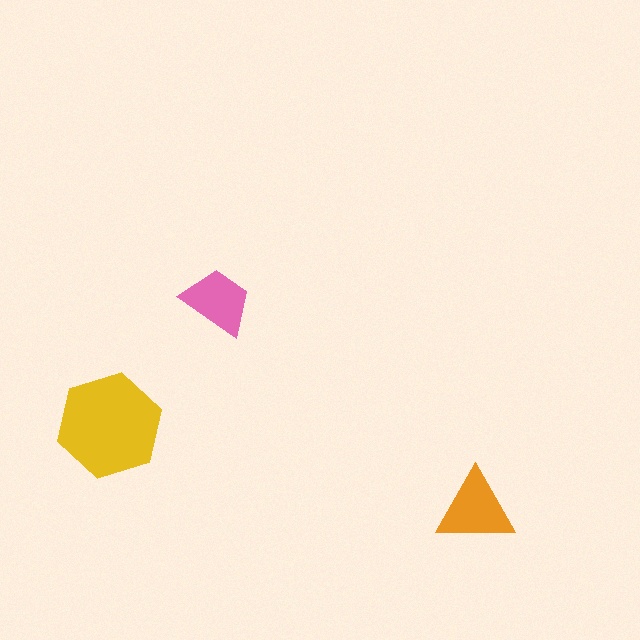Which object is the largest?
The yellow hexagon.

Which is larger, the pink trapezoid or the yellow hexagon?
The yellow hexagon.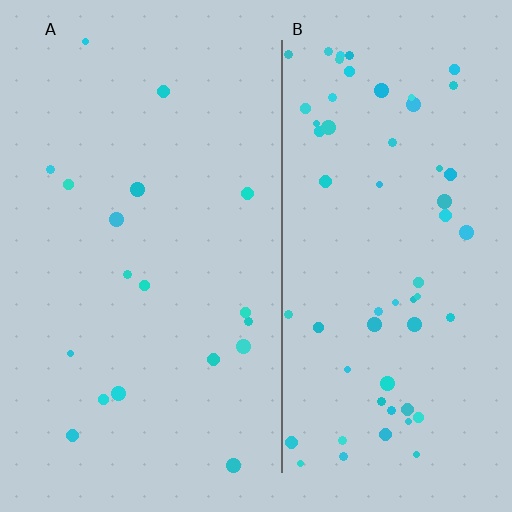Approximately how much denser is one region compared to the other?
Approximately 3.4× — region B over region A.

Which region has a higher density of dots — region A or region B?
B (the right).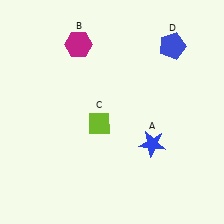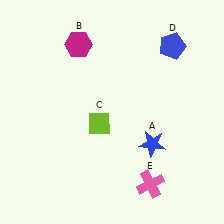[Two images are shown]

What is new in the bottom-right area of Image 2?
A pink cross (E) was added in the bottom-right area of Image 2.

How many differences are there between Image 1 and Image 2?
There is 1 difference between the two images.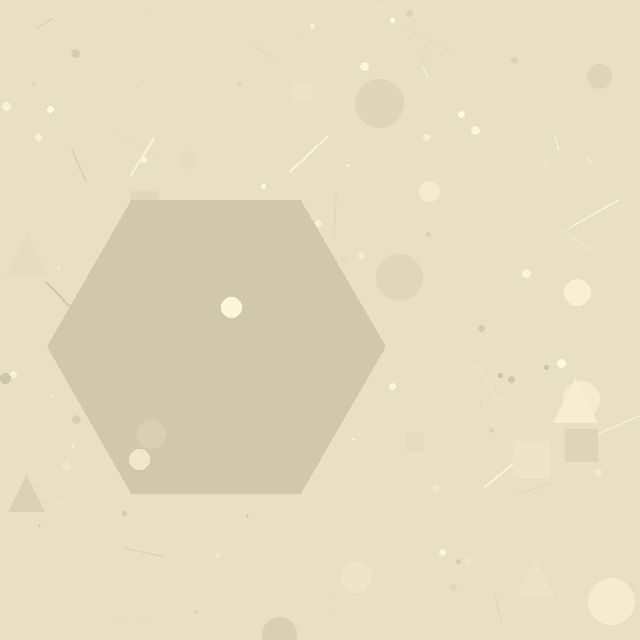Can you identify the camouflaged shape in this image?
The camouflaged shape is a hexagon.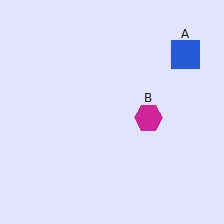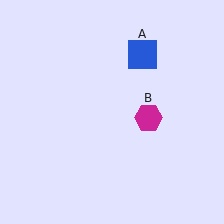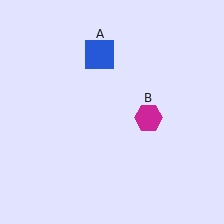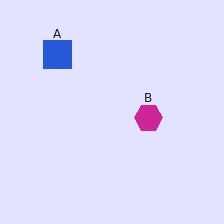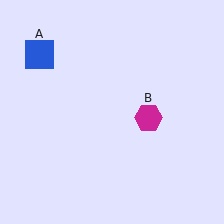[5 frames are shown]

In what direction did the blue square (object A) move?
The blue square (object A) moved left.